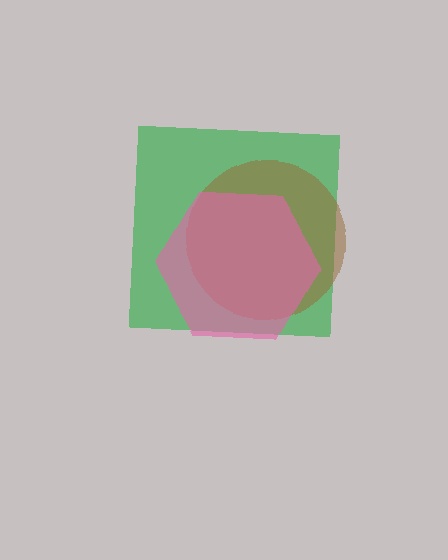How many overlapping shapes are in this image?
There are 3 overlapping shapes in the image.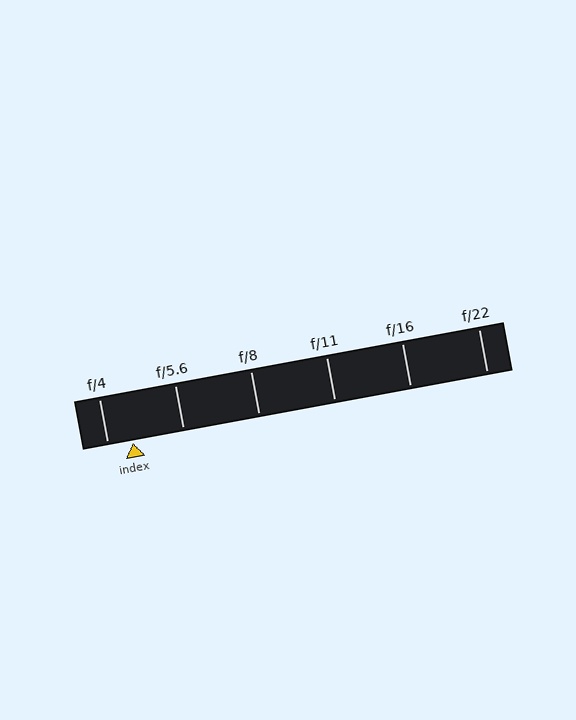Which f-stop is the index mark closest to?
The index mark is closest to f/4.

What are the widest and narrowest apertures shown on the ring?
The widest aperture shown is f/4 and the narrowest is f/22.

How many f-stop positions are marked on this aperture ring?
There are 6 f-stop positions marked.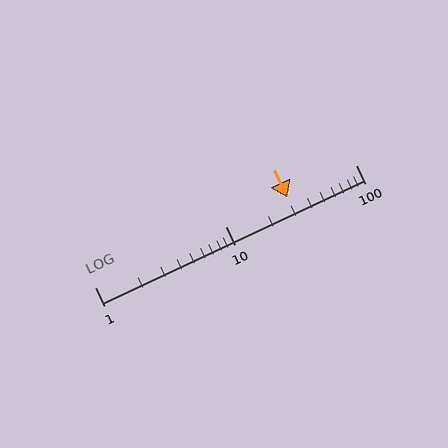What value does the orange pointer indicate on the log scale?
The pointer indicates approximately 30.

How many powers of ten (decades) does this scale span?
The scale spans 2 decades, from 1 to 100.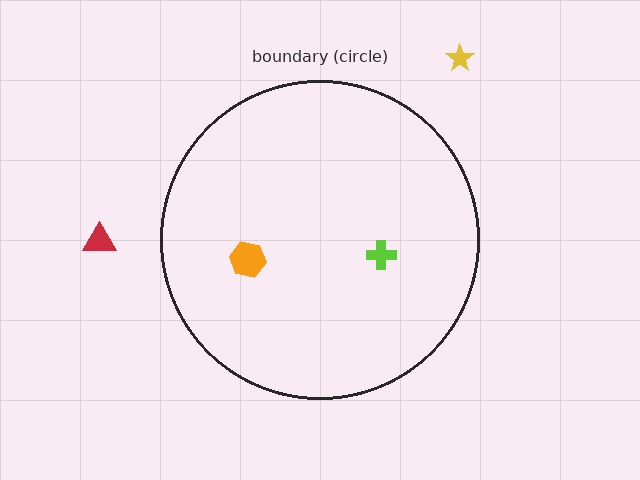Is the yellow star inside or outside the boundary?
Outside.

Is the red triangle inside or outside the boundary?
Outside.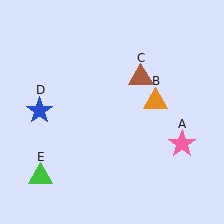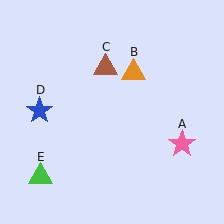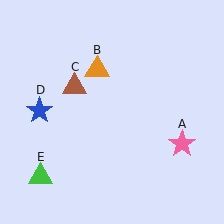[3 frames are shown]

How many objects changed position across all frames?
2 objects changed position: orange triangle (object B), brown triangle (object C).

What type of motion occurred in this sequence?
The orange triangle (object B), brown triangle (object C) rotated counterclockwise around the center of the scene.